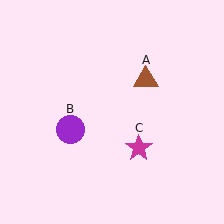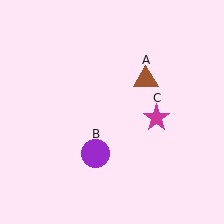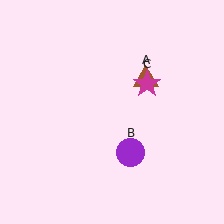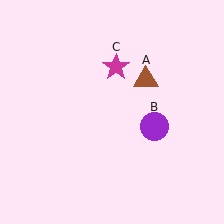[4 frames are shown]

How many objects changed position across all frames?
2 objects changed position: purple circle (object B), magenta star (object C).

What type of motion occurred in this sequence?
The purple circle (object B), magenta star (object C) rotated counterclockwise around the center of the scene.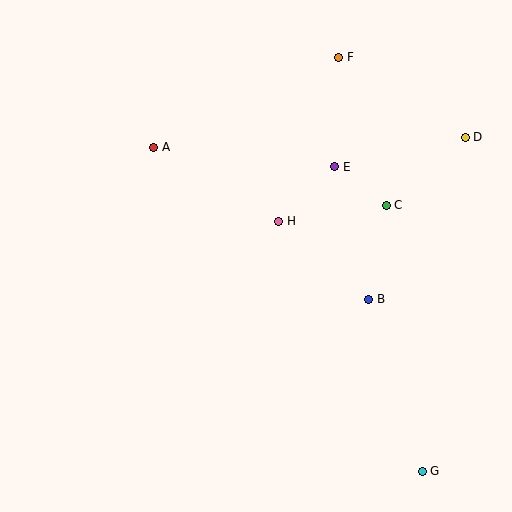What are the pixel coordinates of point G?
Point G is at (422, 471).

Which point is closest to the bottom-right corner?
Point G is closest to the bottom-right corner.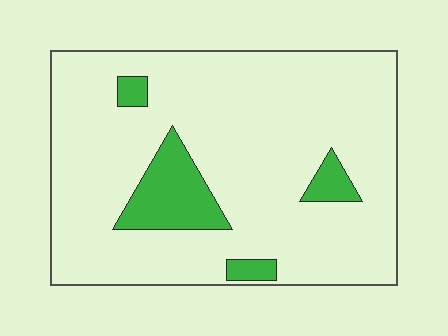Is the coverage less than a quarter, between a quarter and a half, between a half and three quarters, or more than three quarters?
Less than a quarter.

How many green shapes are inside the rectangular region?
4.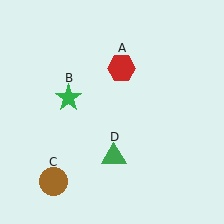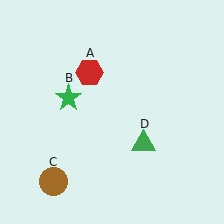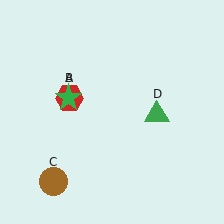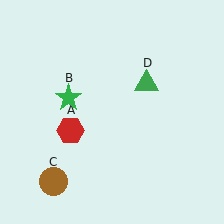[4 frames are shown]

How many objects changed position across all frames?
2 objects changed position: red hexagon (object A), green triangle (object D).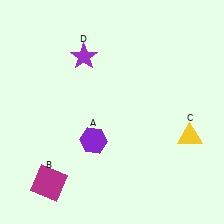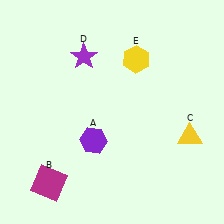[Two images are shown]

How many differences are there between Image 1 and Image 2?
There is 1 difference between the two images.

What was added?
A yellow hexagon (E) was added in Image 2.